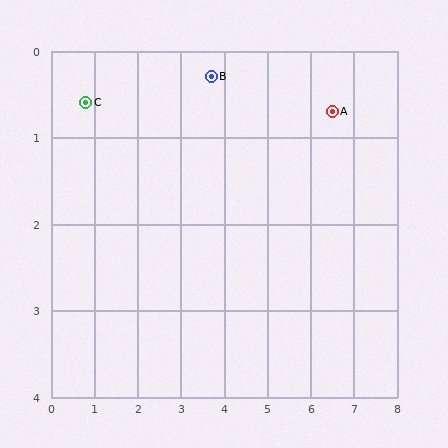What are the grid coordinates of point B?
Point B is at approximately (3.7, 0.3).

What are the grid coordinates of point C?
Point C is at approximately (0.8, 0.6).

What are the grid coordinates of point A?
Point A is at approximately (6.5, 0.7).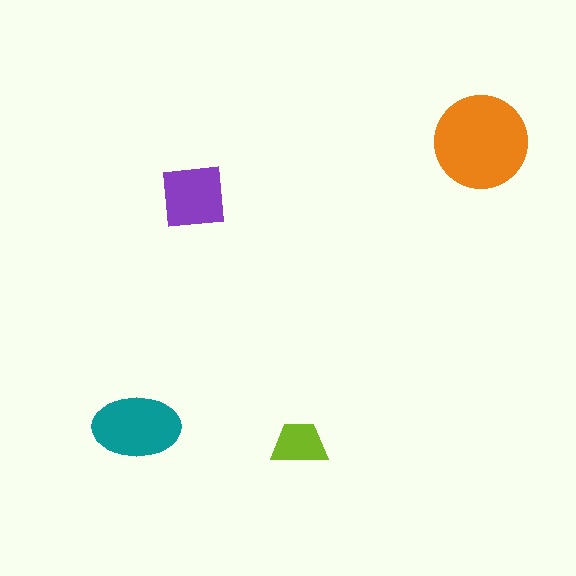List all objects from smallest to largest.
The lime trapezoid, the purple square, the teal ellipse, the orange circle.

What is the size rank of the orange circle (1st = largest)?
1st.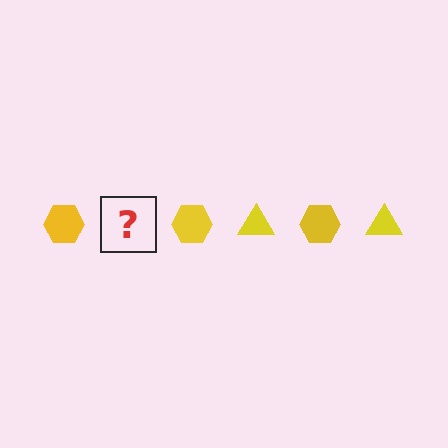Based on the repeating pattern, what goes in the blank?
The blank should be a yellow triangle.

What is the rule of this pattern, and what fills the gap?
The rule is that the pattern cycles through hexagon, triangle shapes in yellow. The gap should be filled with a yellow triangle.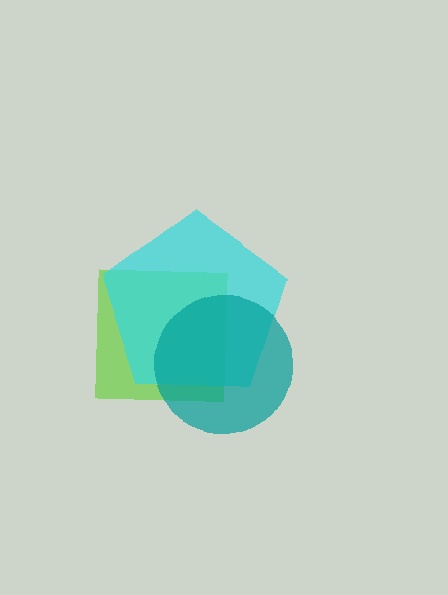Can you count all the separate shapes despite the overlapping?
Yes, there are 3 separate shapes.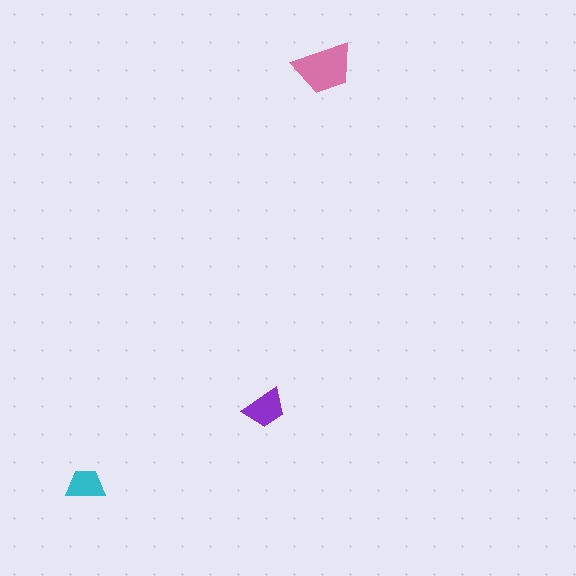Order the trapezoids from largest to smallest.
the pink one, the purple one, the cyan one.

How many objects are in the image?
There are 3 objects in the image.